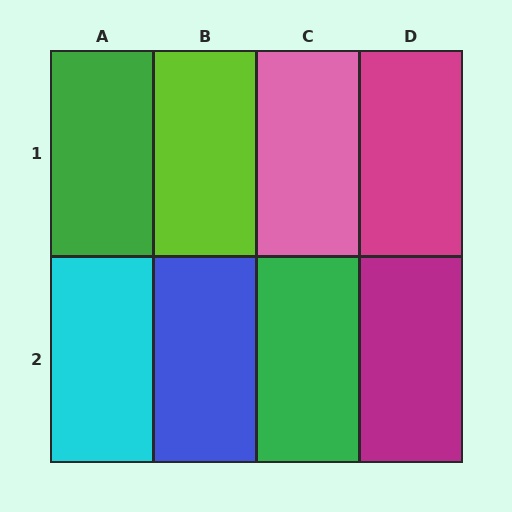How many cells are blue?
1 cell is blue.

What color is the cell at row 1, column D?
Magenta.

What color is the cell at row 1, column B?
Lime.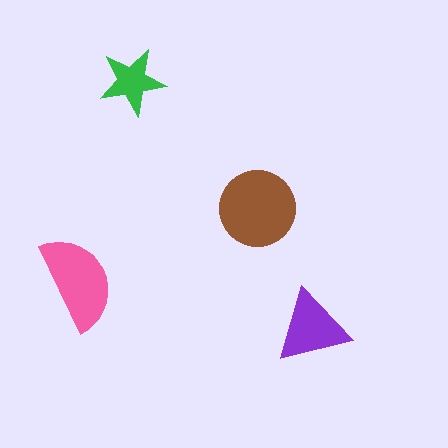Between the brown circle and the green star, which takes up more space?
The brown circle.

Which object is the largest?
The brown circle.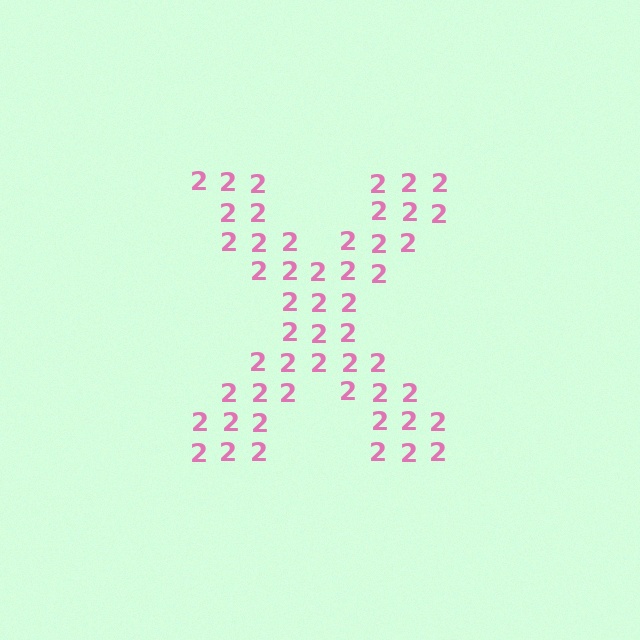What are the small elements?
The small elements are digit 2's.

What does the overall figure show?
The overall figure shows the letter X.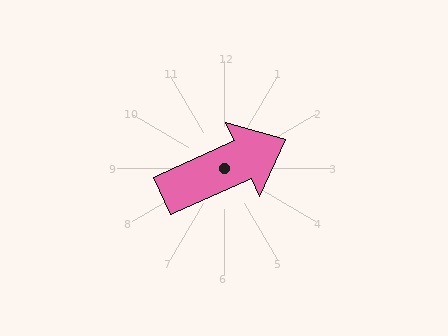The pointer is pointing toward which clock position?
Roughly 2 o'clock.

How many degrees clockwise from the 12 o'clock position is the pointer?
Approximately 65 degrees.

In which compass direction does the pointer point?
Northeast.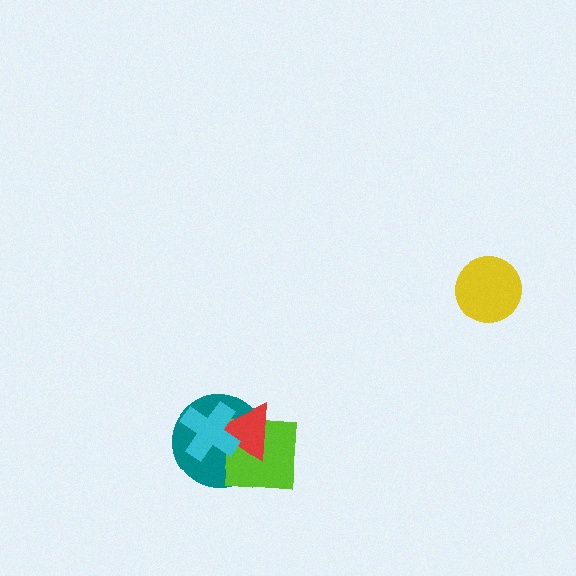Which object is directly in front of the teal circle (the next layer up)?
The lime square is directly in front of the teal circle.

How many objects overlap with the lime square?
3 objects overlap with the lime square.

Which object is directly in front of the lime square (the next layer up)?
The red triangle is directly in front of the lime square.